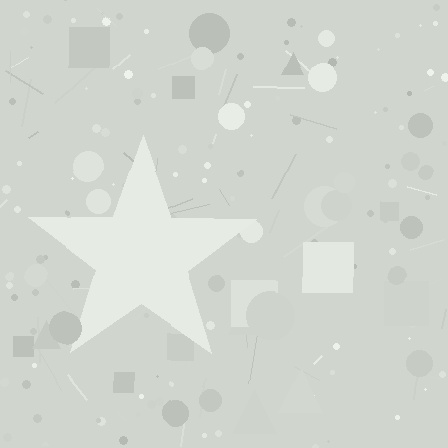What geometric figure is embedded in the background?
A star is embedded in the background.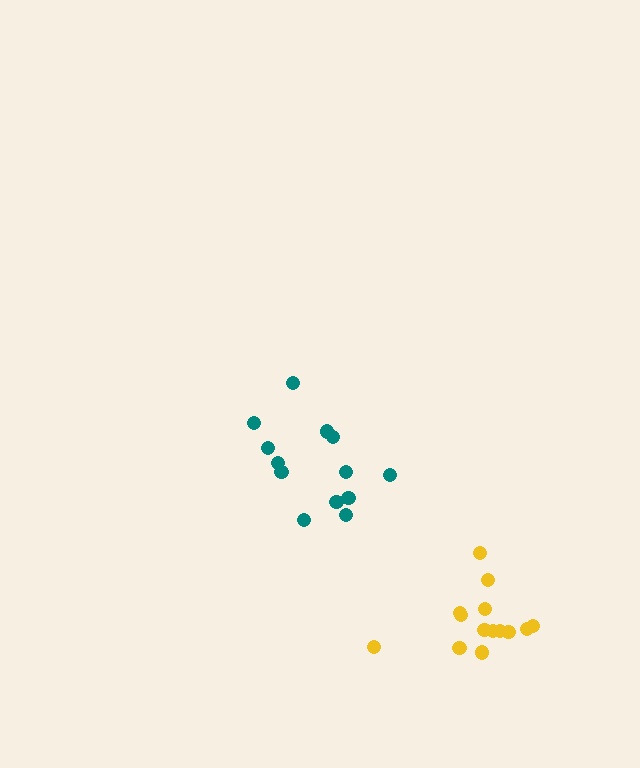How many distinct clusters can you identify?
There are 2 distinct clusters.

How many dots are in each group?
Group 1: 13 dots, Group 2: 14 dots (27 total).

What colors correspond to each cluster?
The clusters are colored: teal, yellow.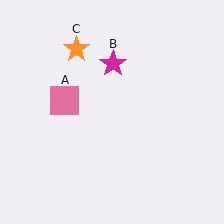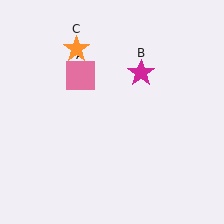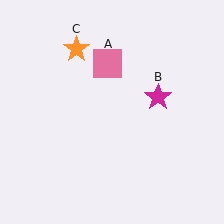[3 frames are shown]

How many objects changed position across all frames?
2 objects changed position: pink square (object A), magenta star (object B).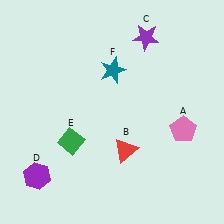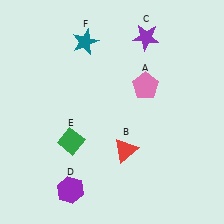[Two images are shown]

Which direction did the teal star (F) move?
The teal star (F) moved up.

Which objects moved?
The objects that moved are: the pink pentagon (A), the purple hexagon (D), the teal star (F).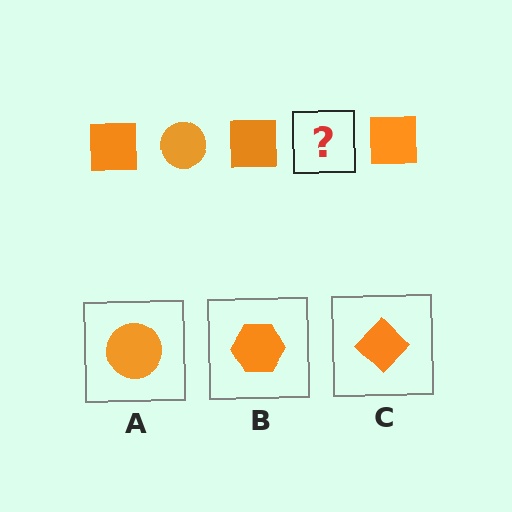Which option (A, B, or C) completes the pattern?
A.